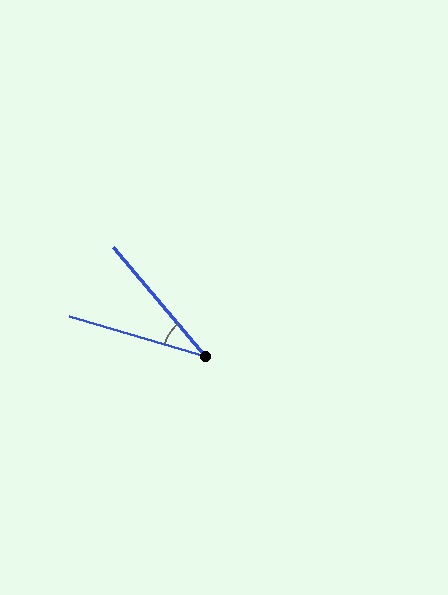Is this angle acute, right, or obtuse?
It is acute.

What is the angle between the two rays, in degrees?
Approximately 33 degrees.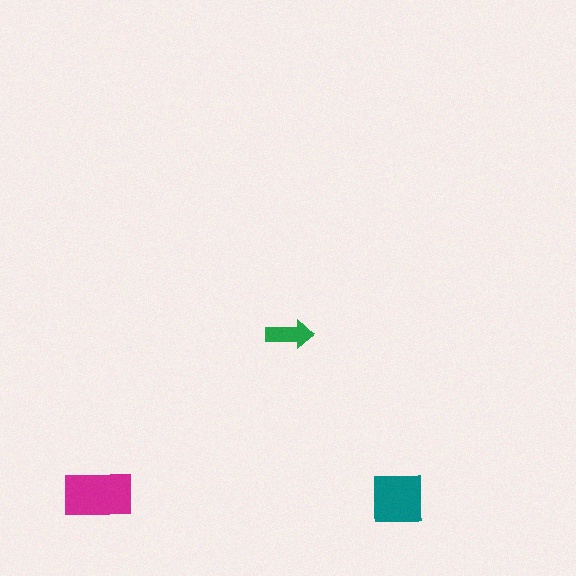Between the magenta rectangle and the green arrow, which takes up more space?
The magenta rectangle.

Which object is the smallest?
The green arrow.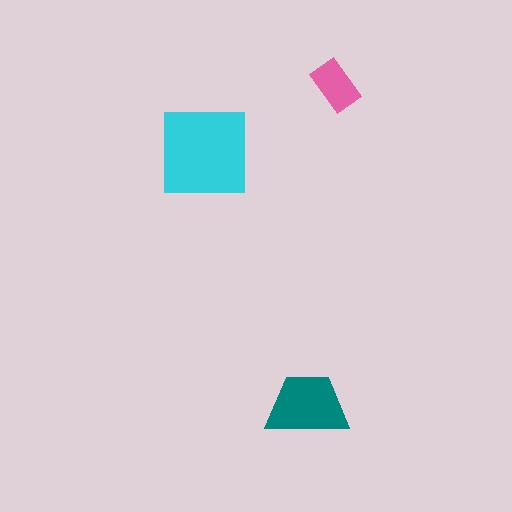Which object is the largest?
The cyan square.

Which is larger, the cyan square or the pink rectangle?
The cyan square.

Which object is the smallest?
The pink rectangle.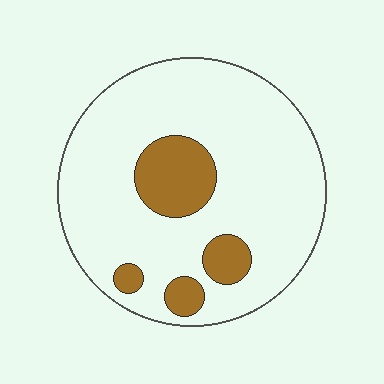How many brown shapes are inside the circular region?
4.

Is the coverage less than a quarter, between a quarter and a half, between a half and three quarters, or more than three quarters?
Less than a quarter.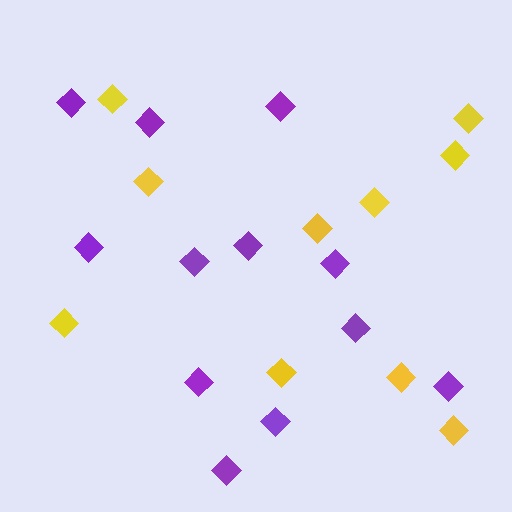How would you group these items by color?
There are 2 groups: one group of yellow diamonds (10) and one group of purple diamonds (12).